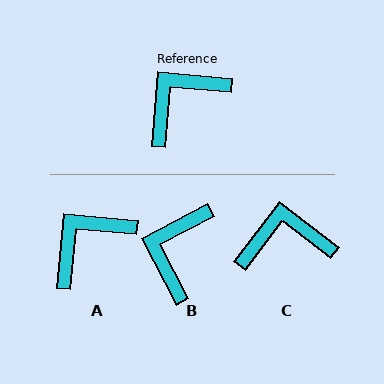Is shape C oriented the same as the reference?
No, it is off by about 32 degrees.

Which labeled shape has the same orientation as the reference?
A.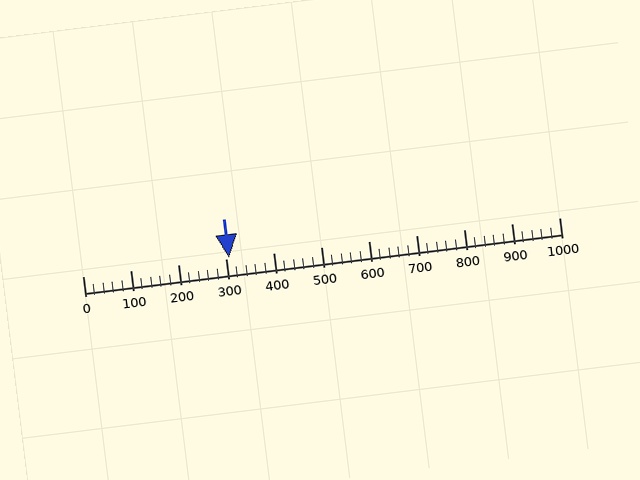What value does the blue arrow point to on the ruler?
The blue arrow points to approximately 308.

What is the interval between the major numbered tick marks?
The major tick marks are spaced 100 units apart.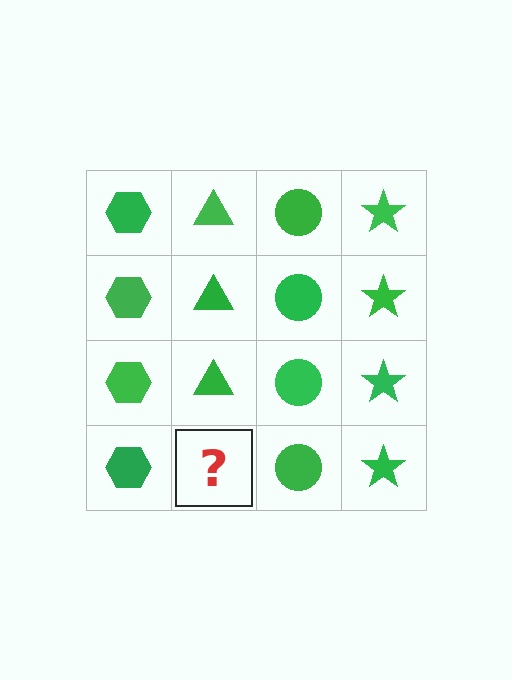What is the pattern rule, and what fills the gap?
The rule is that each column has a consistent shape. The gap should be filled with a green triangle.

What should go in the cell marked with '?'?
The missing cell should contain a green triangle.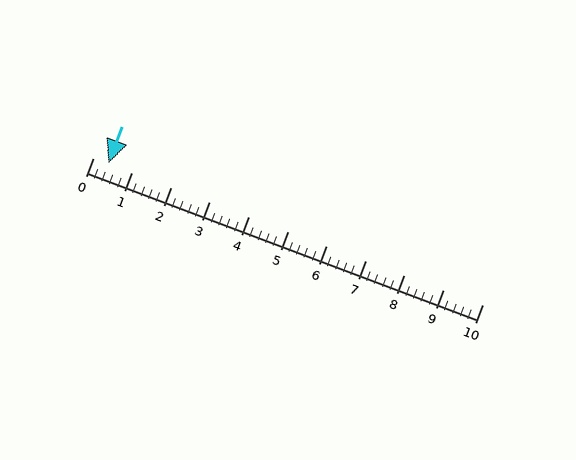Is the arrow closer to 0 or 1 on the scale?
The arrow is closer to 0.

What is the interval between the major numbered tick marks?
The major tick marks are spaced 1 units apart.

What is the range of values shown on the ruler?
The ruler shows values from 0 to 10.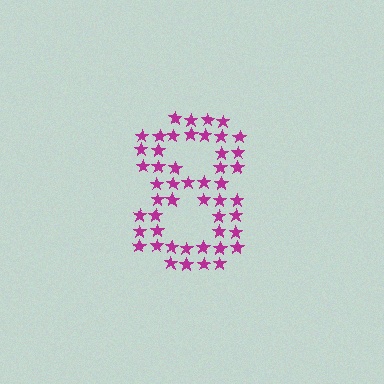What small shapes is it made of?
It is made of small stars.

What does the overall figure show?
The overall figure shows the digit 8.